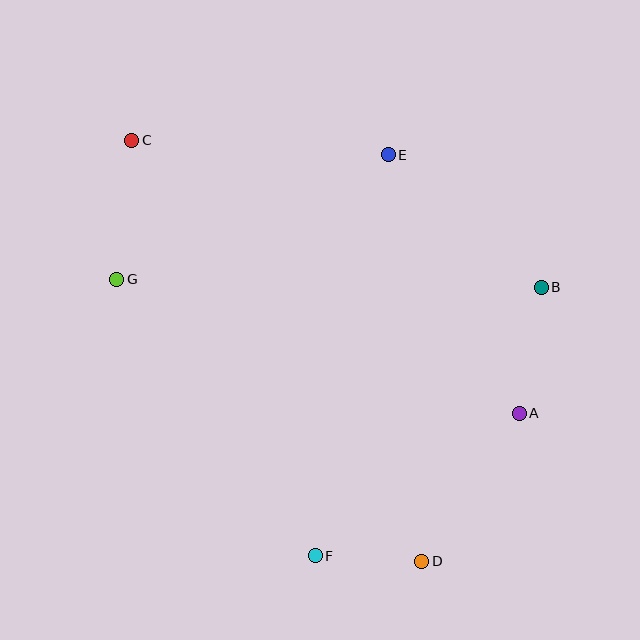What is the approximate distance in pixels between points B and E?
The distance between B and E is approximately 202 pixels.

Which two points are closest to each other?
Points D and F are closest to each other.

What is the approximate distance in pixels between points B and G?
The distance between B and G is approximately 425 pixels.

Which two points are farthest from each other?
Points C and D are farthest from each other.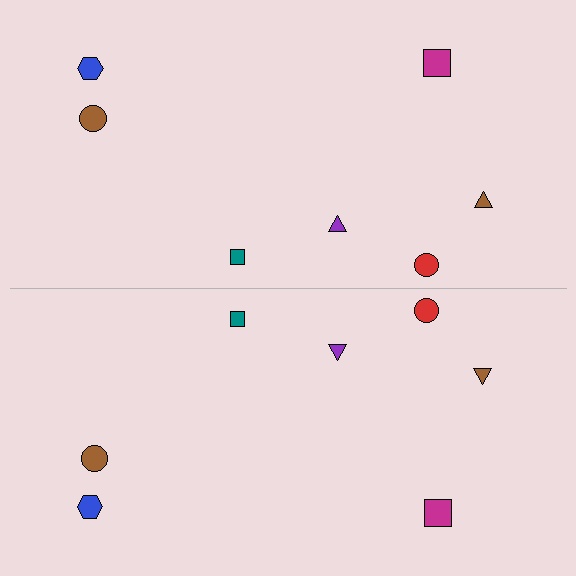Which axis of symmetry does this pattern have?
The pattern has a horizontal axis of symmetry running through the center of the image.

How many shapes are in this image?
There are 14 shapes in this image.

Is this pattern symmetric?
Yes, this pattern has bilateral (reflection) symmetry.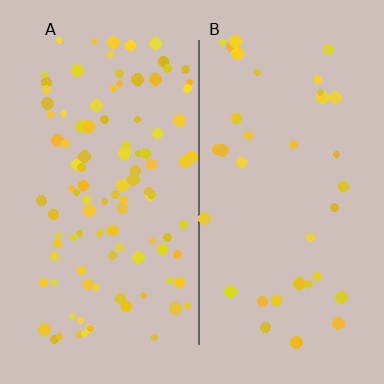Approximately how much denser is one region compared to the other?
Approximately 2.8× — region A over region B.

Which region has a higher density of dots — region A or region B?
A (the left).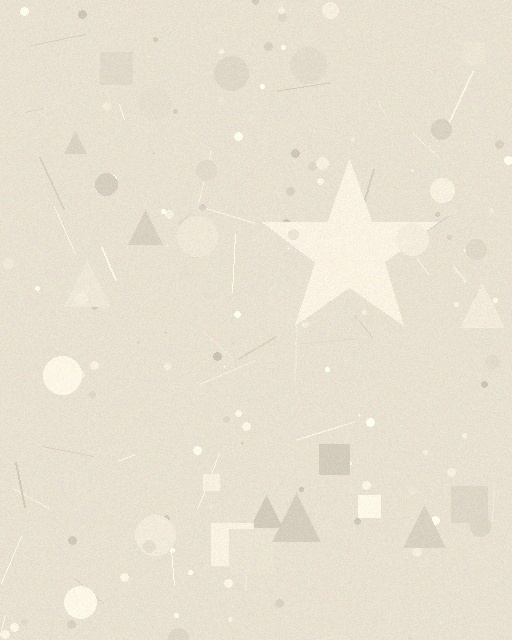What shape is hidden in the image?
A star is hidden in the image.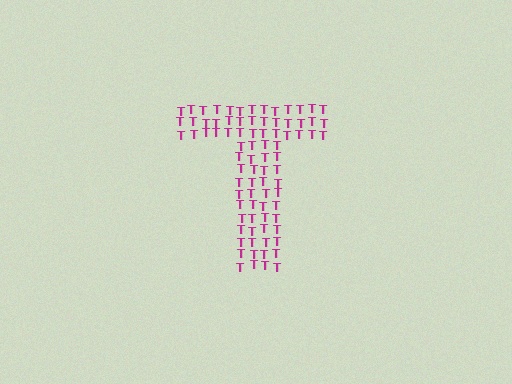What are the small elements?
The small elements are letter T's.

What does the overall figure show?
The overall figure shows the letter T.